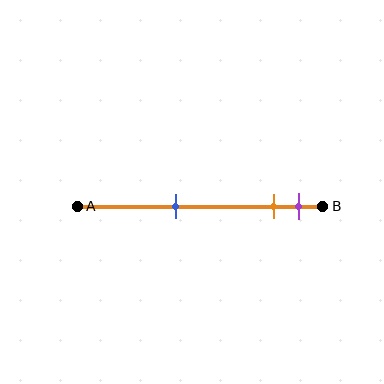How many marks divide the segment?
There are 3 marks dividing the segment.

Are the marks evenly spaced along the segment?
No, the marks are not evenly spaced.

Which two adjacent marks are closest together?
The orange and purple marks are the closest adjacent pair.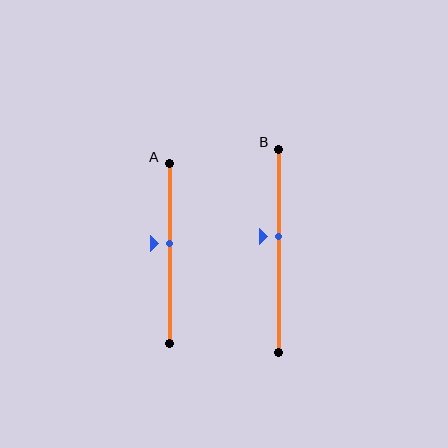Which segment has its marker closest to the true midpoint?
Segment A has its marker closest to the true midpoint.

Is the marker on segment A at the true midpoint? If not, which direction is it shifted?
No, the marker on segment A is shifted upward by about 6% of the segment length.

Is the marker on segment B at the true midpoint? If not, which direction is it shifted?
No, the marker on segment B is shifted upward by about 7% of the segment length.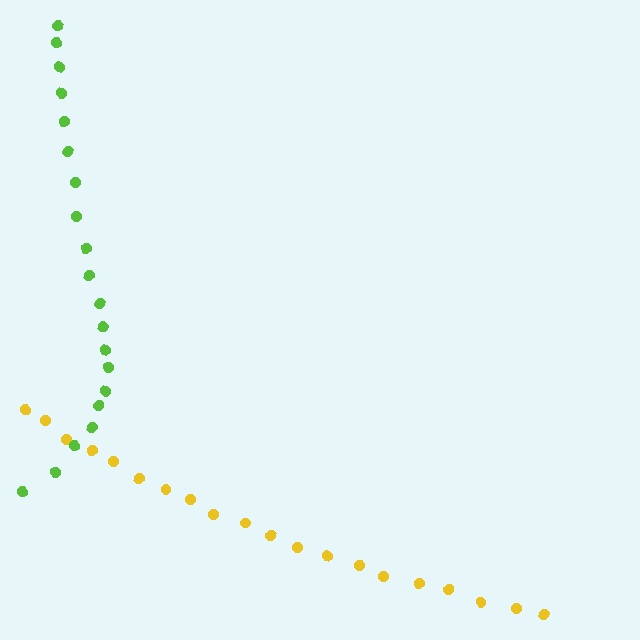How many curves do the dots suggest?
There are 2 distinct paths.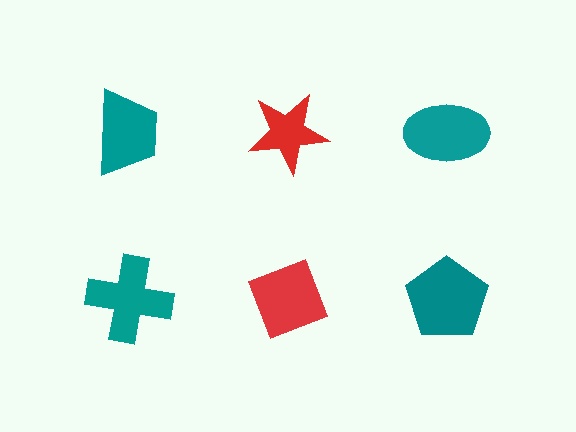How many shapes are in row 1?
3 shapes.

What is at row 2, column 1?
A teal cross.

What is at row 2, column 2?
A red diamond.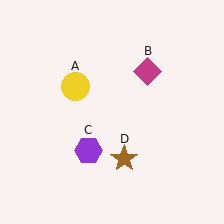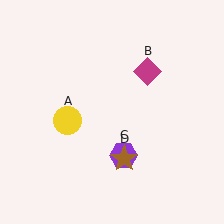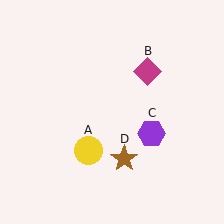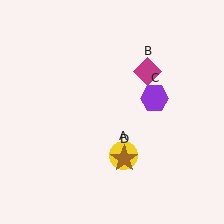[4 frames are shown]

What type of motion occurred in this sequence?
The yellow circle (object A), purple hexagon (object C) rotated counterclockwise around the center of the scene.